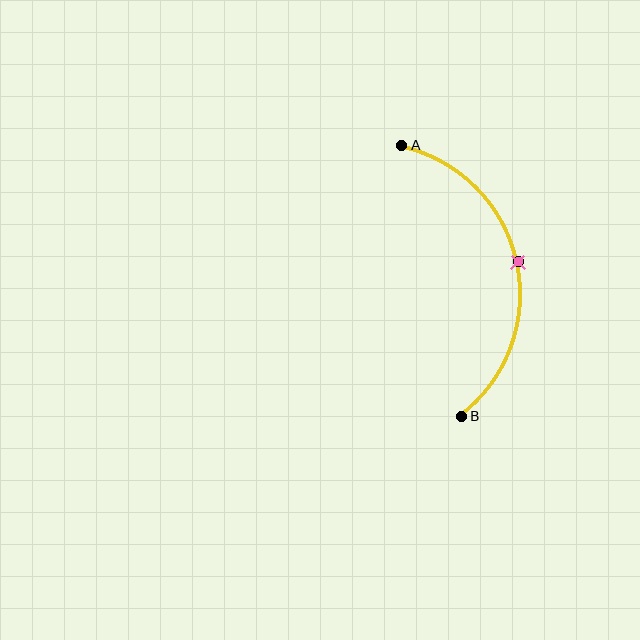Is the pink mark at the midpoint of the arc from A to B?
Yes. The pink mark lies on the arc at equal arc-length from both A and B — it is the arc midpoint.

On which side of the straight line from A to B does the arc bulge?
The arc bulges to the right of the straight line connecting A and B.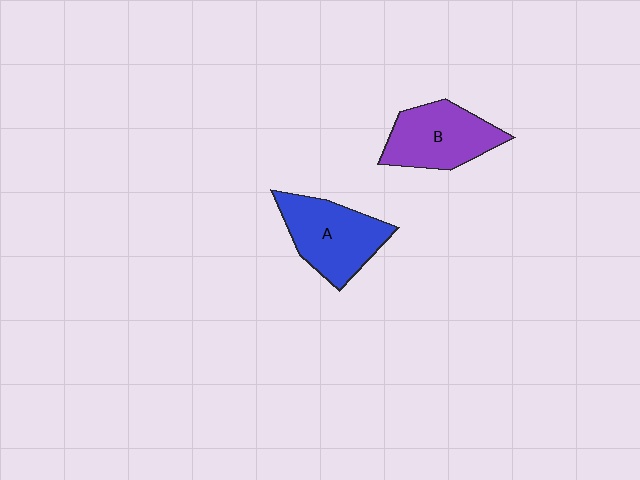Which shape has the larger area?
Shape A (blue).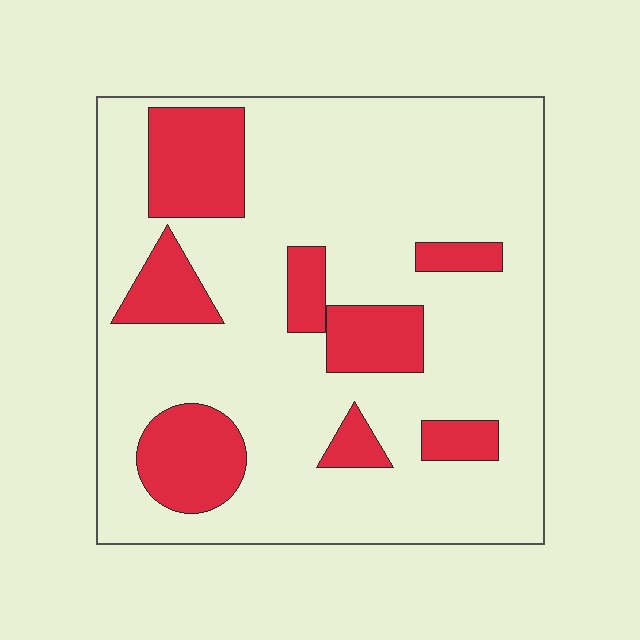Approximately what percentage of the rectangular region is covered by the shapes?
Approximately 20%.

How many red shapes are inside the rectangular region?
8.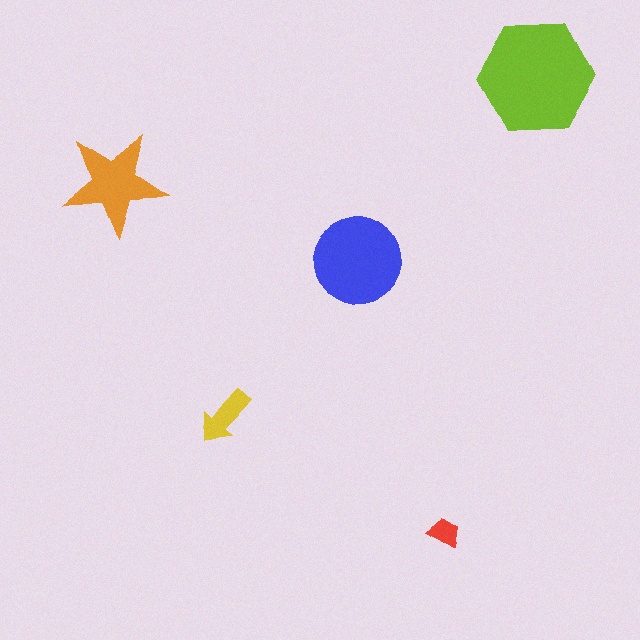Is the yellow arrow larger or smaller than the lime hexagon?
Smaller.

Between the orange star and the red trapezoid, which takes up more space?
The orange star.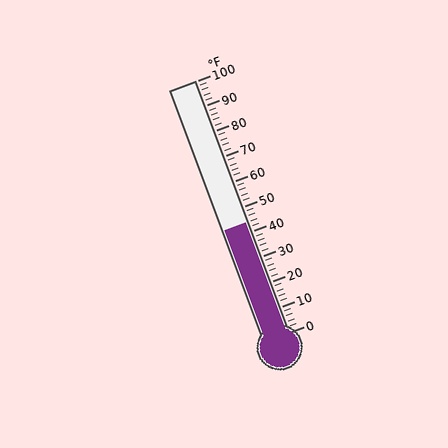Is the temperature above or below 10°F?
The temperature is above 10°F.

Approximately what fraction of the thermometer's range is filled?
The thermometer is filled to approximately 45% of its range.